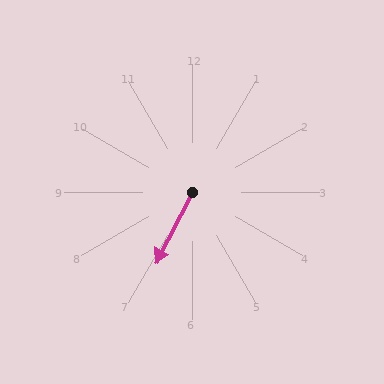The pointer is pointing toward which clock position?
Roughly 7 o'clock.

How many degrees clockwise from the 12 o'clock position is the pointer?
Approximately 207 degrees.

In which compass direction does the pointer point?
Southwest.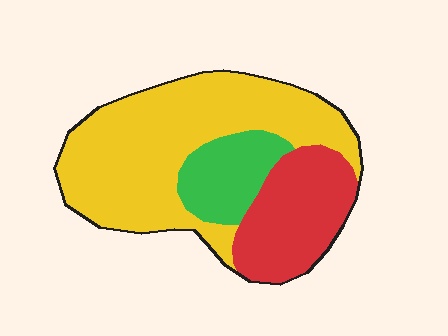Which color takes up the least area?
Green, at roughly 15%.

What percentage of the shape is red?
Red covers 26% of the shape.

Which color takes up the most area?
Yellow, at roughly 60%.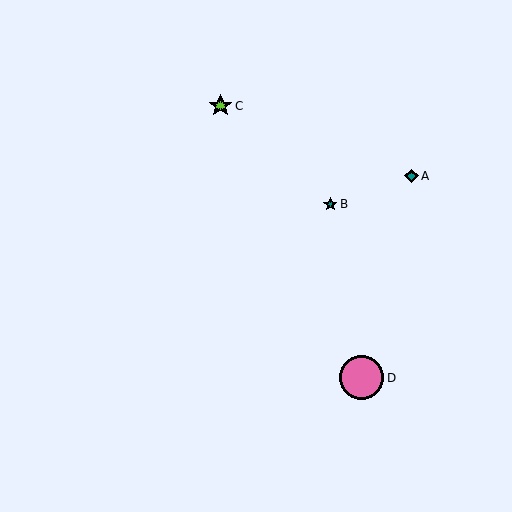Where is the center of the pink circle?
The center of the pink circle is at (362, 378).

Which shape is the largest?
The pink circle (labeled D) is the largest.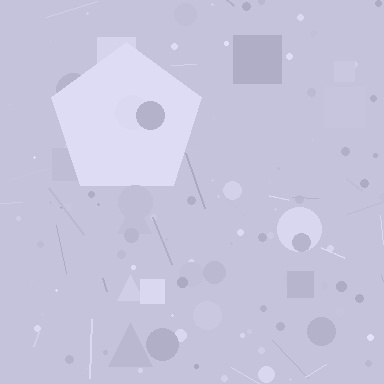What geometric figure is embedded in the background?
A pentagon is embedded in the background.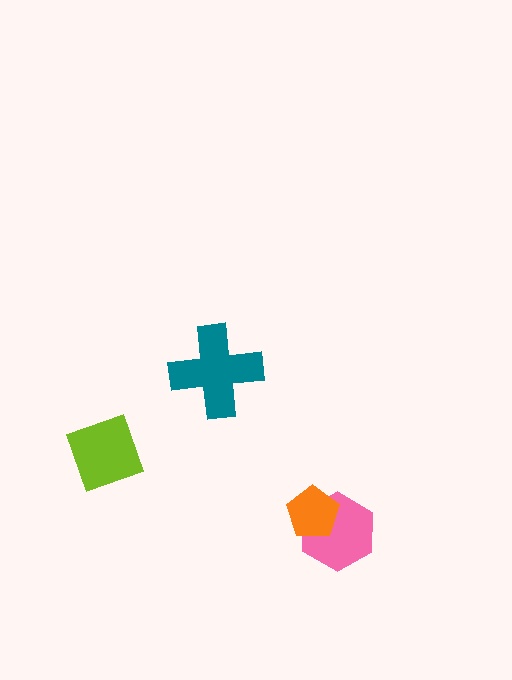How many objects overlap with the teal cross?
0 objects overlap with the teal cross.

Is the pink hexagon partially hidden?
Yes, it is partially covered by another shape.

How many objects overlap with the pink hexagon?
1 object overlaps with the pink hexagon.